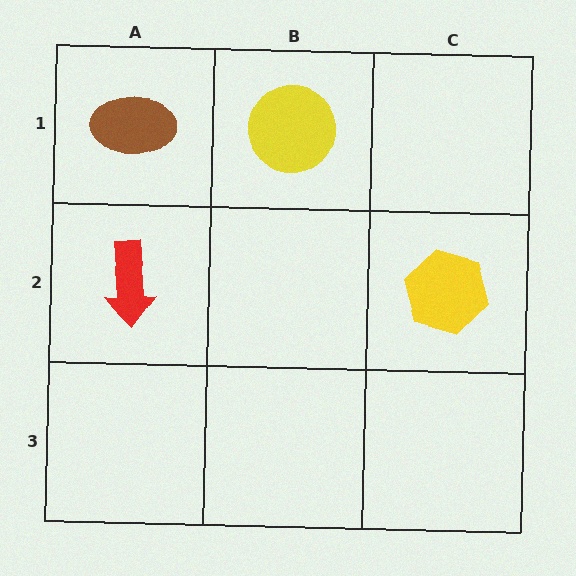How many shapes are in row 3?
0 shapes.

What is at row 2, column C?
A yellow hexagon.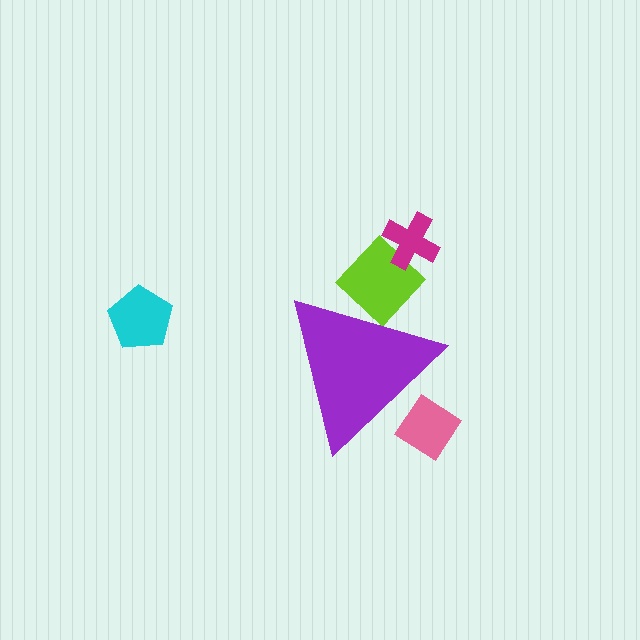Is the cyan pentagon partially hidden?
No, the cyan pentagon is fully visible.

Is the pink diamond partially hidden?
Yes, the pink diamond is partially hidden behind the purple triangle.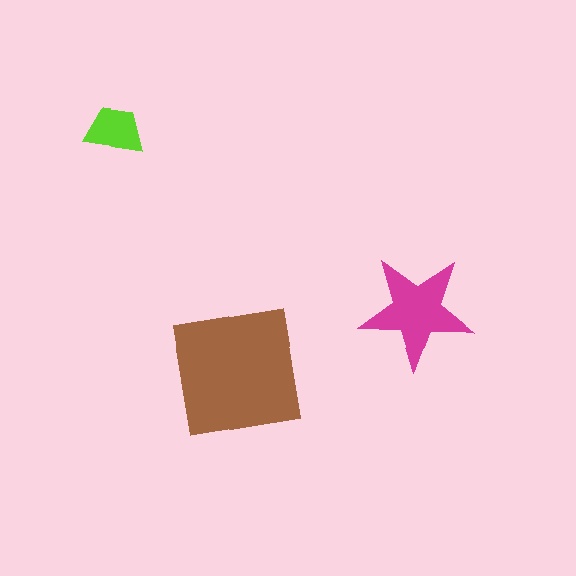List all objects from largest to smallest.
The brown square, the magenta star, the lime trapezoid.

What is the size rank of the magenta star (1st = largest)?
2nd.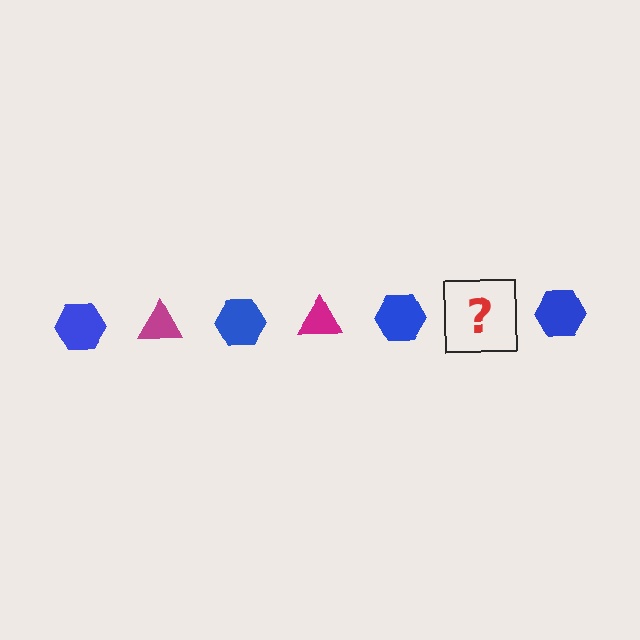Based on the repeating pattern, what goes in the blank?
The blank should be a magenta triangle.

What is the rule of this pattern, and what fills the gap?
The rule is that the pattern alternates between blue hexagon and magenta triangle. The gap should be filled with a magenta triangle.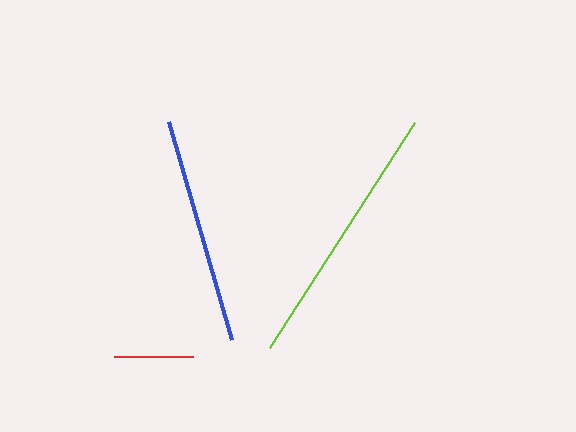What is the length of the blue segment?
The blue segment is approximately 226 pixels long.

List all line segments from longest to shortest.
From longest to shortest: lime, blue, red.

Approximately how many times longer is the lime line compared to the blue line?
The lime line is approximately 1.2 times the length of the blue line.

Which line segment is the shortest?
The red line is the shortest at approximately 79 pixels.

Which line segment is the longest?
The lime line is the longest at approximately 268 pixels.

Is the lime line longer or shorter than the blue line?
The lime line is longer than the blue line.